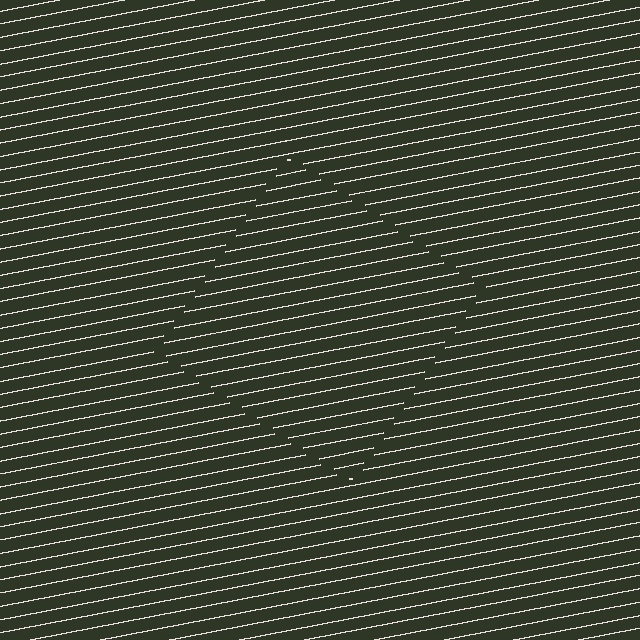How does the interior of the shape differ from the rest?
The interior of the shape contains the same grating, shifted by half a period — the contour is defined by the phase discontinuity where line-ends from the inner and outer gratings abut.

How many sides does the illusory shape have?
4 sides — the line-ends trace a square.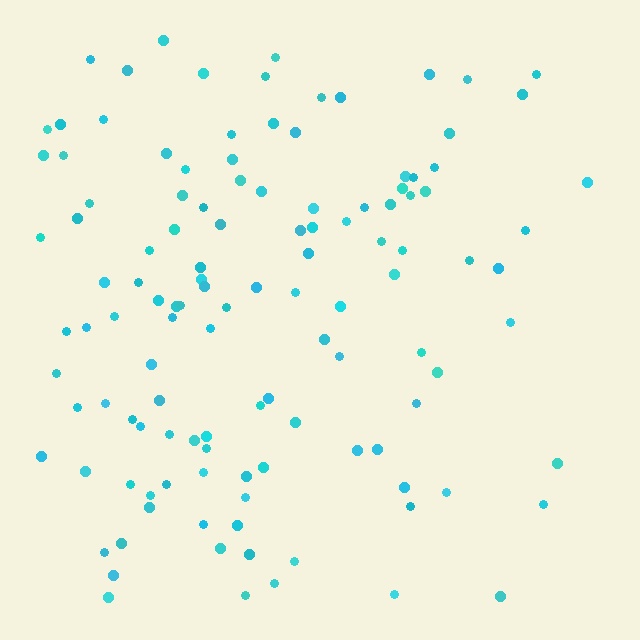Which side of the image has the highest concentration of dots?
The left.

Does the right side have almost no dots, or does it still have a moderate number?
Still a moderate number, just noticeably fewer than the left.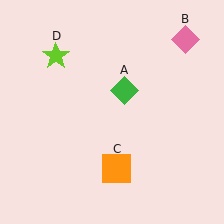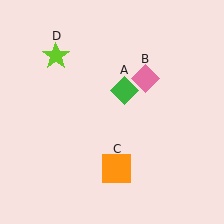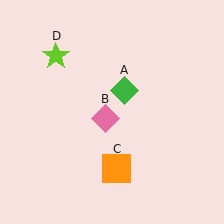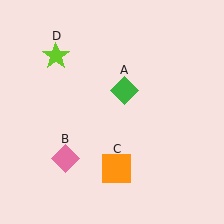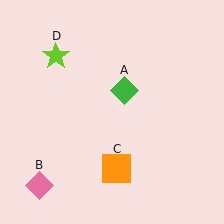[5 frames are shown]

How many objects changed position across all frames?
1 object changed position: pink diamond (object B).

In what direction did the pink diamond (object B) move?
The pink diamond (object B) moved down and to the left.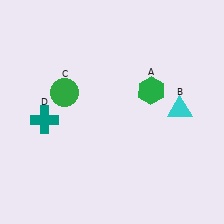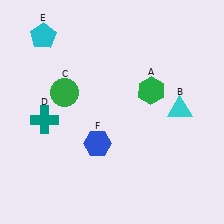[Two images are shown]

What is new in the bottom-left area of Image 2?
A blue hexagon (F) was added in the bottom-left area of Image 2.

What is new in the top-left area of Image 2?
A cyan pentagon (E) was added in the top-left area of Image 2.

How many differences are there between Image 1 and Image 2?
There are 2 differences between the two images.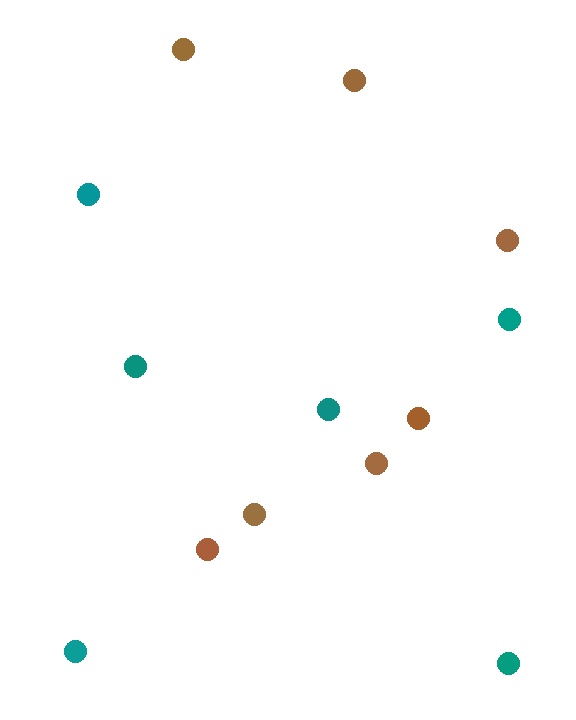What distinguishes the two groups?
There are 2 groups: one group of brown circles (7) and one group of teal circles (6).